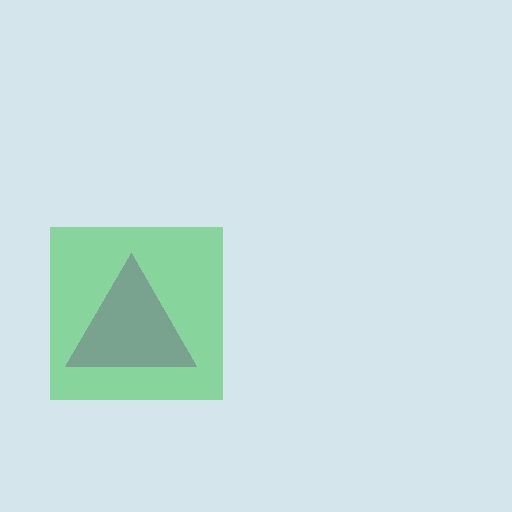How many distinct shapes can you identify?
There are 2 distinct shapes: a purple triangle, a green square.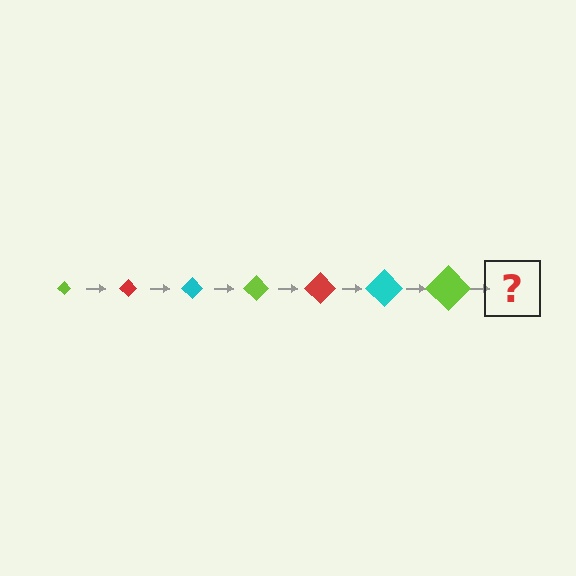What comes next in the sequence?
The next element should be a red diamond, larger than the previous one.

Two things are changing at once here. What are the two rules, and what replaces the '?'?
The two rules are that the diamond grows larger each step and the color cycles through lime, red, and cyan. The '?' should be a red diamond, larger than the previous one.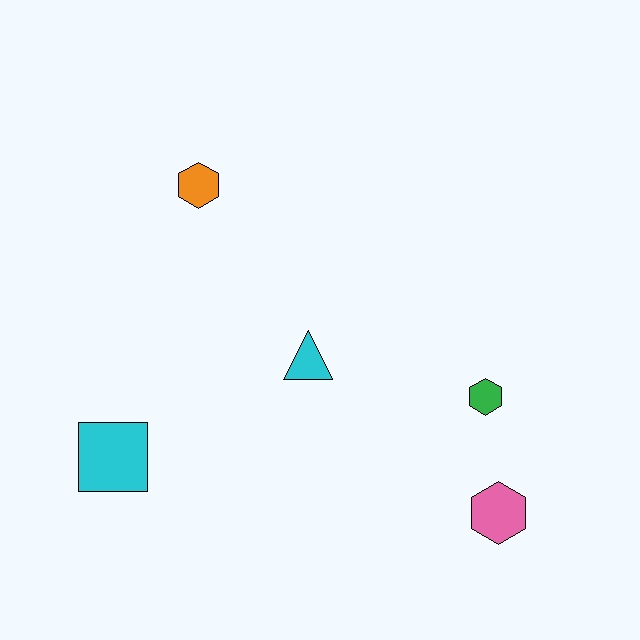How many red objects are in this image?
There are no red objects.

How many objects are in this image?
There are 5 objects.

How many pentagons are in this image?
There are no pentagons.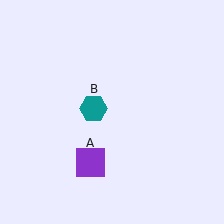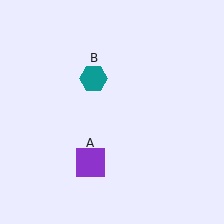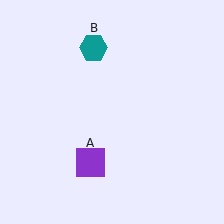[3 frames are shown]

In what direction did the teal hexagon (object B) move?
The teal hexagon (object B) moved up.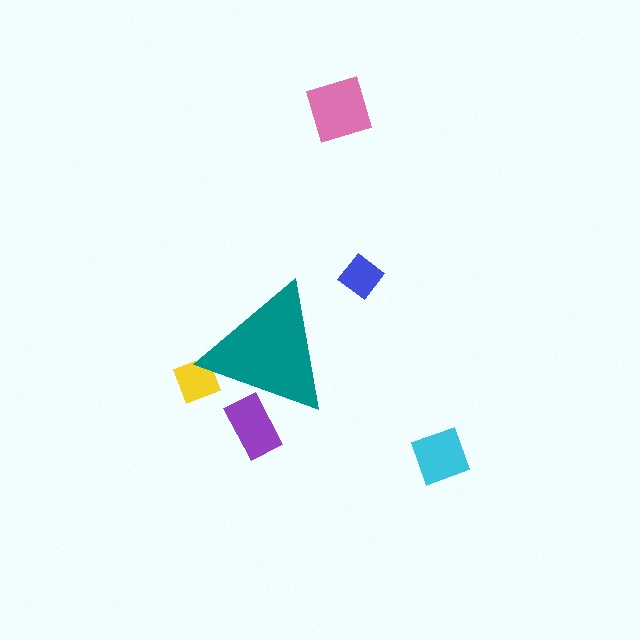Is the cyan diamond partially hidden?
No, the cyan diamond is fully visible.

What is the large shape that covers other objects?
A teal triangle.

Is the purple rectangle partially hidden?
Yes, the purple rectangle is partially hidden behind the teal triangle.